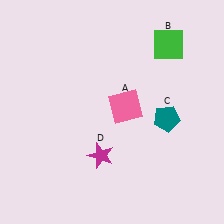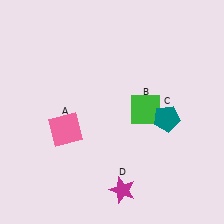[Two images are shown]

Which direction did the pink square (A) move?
The pink square (A) moved left.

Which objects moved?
The objects that moved are: the pink square (A), the green square (B), the magenta star (D).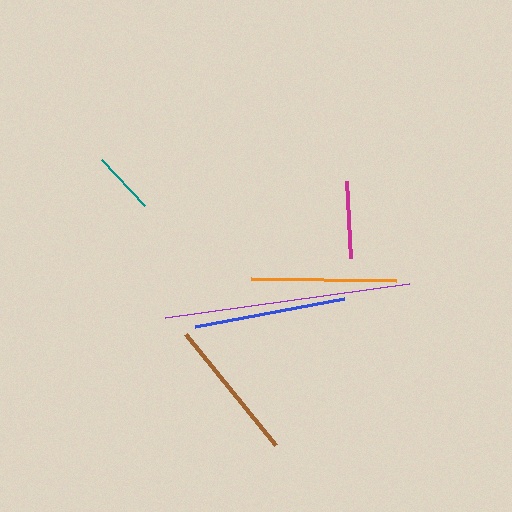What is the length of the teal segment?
The teal segment is approximately 63 pixels long.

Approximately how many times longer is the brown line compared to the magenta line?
The brown line is approximately 1.9 times the length of the magenta line.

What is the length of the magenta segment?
The magenta segment is approximately 77 pixels long.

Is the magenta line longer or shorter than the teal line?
The magenta line is longer than the teal line.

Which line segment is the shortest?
The teal line is the shortest at approximately 63 pixels.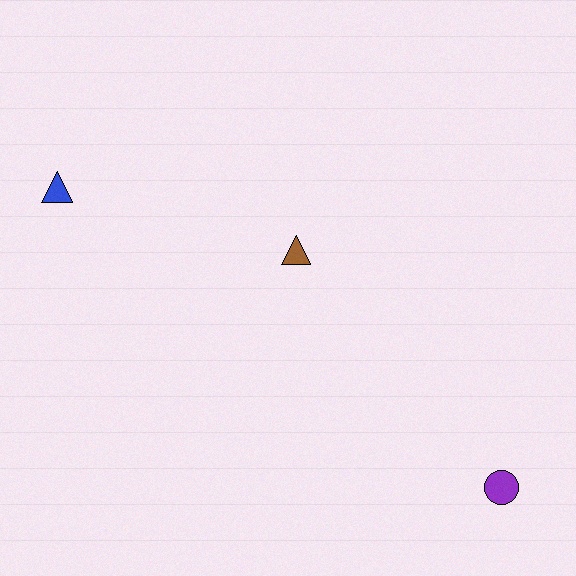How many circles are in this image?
There is 1 circle.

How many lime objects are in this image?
There are no lime objects.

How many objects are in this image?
There are 3 objects.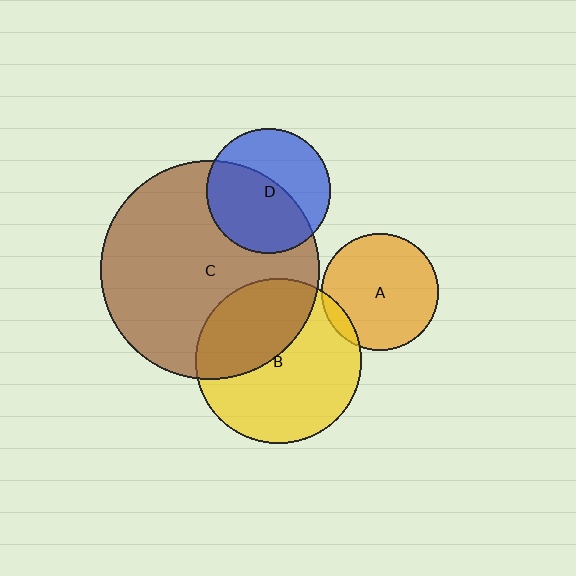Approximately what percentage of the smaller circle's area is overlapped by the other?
Approximately 40%.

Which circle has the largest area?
Circle C (brown).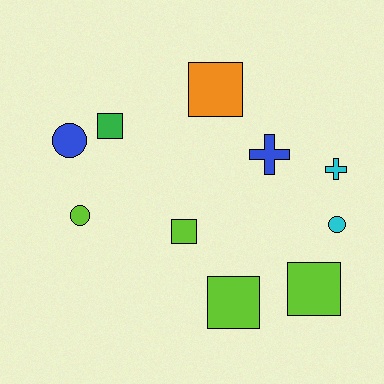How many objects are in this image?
There are 10 objects.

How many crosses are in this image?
There are 2 crosses.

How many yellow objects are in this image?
There are no yellow objects.